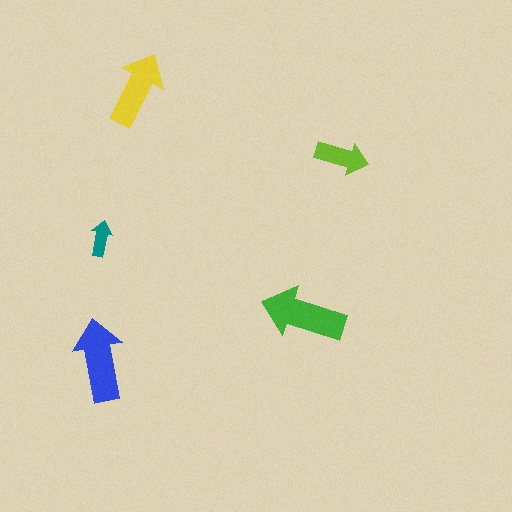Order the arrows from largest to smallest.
the green one, the blue one, the yellow one, the lime one, the teal one.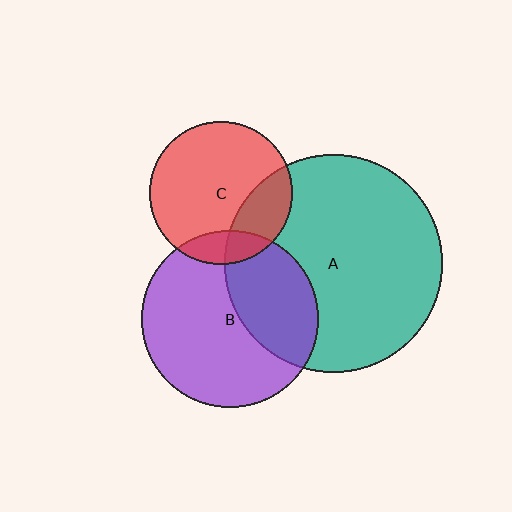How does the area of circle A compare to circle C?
Approximately 2.3 times.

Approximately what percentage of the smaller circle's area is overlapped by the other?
Approximately 25%.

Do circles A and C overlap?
Yes.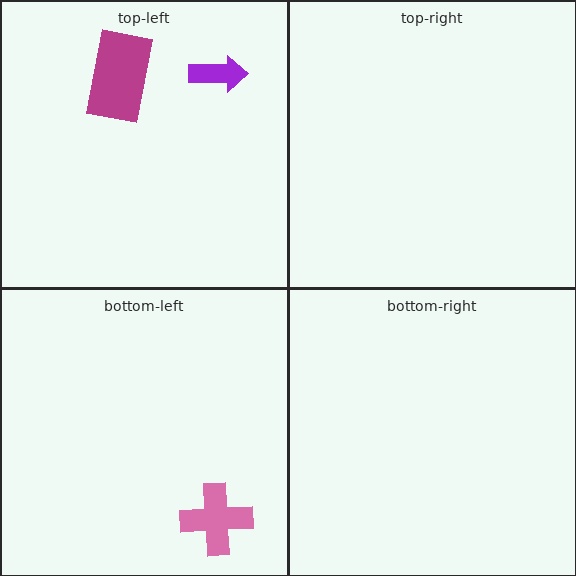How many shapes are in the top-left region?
2.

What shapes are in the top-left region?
The magenta rectangle, the purple arrow.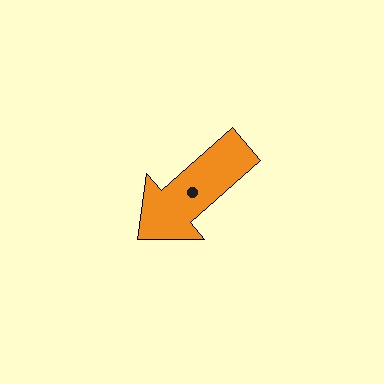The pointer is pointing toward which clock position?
Roughly 8 o'clock.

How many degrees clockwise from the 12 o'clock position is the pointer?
Approximately 229 degrees.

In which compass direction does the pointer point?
Southwest.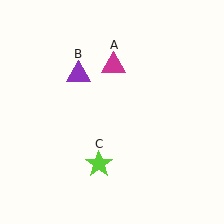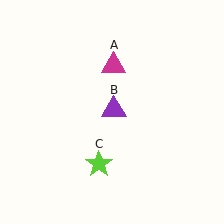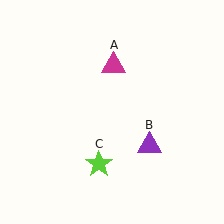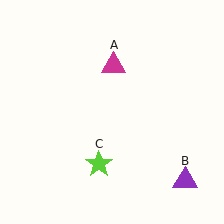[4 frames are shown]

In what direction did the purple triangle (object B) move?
The purple triangle (object B) moved down and to the right.